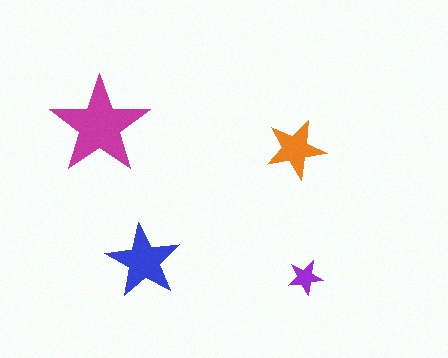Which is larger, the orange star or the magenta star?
The magenta one.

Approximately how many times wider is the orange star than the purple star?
About 1.5 times wider.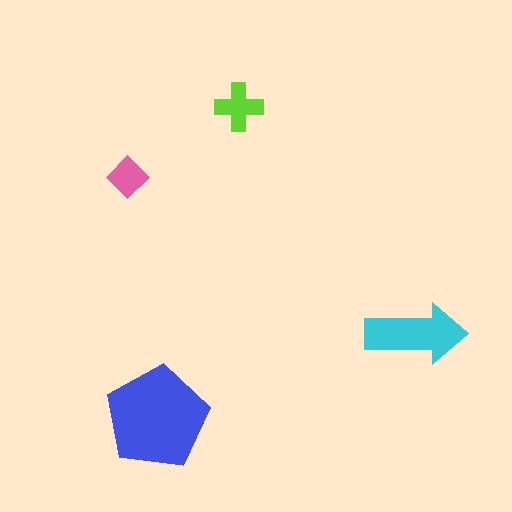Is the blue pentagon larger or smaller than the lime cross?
Larger.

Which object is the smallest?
The pink diamond.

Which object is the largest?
The blue pentagon.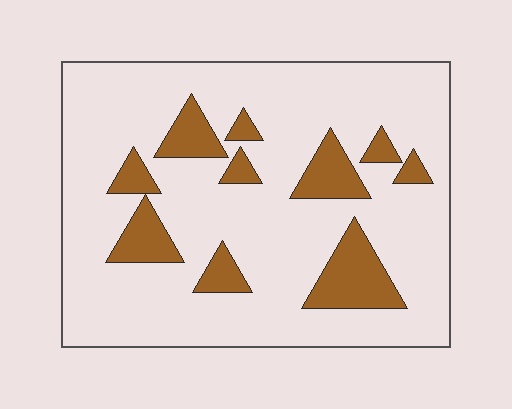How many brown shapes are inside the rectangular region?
10.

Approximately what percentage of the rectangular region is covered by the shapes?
Approximately 15%.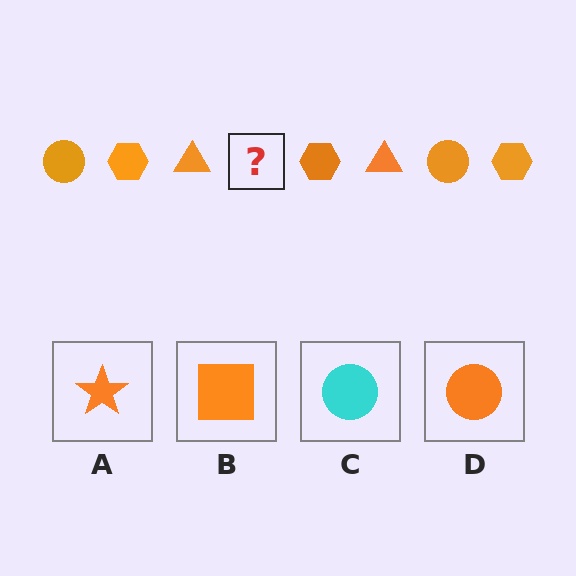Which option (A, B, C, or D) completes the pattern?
D.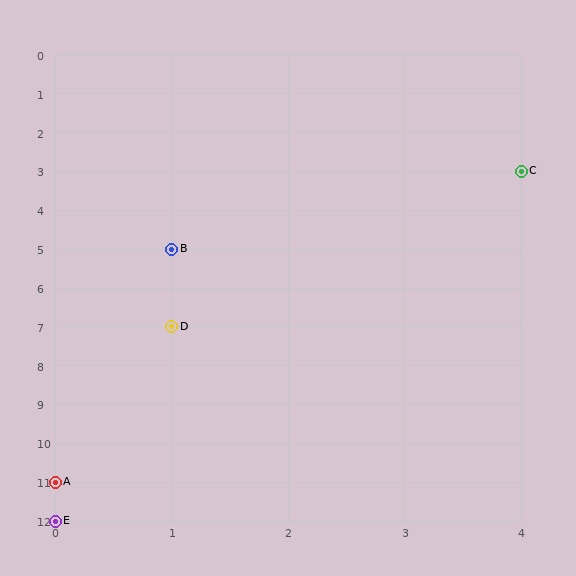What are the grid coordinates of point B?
Point B is at grid coordinates (1, 5).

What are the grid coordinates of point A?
Point A is at grid coordinates (0, 11).